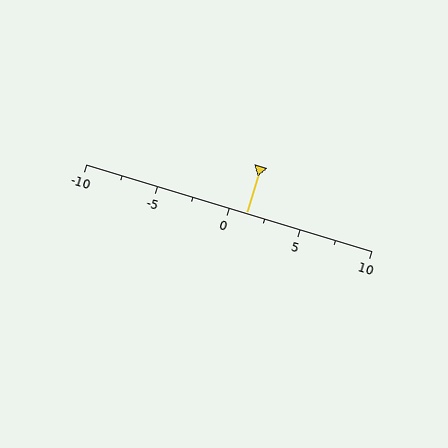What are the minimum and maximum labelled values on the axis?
The axis runs from -10 to 10.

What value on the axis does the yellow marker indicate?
The marker indicates approximately 1.2.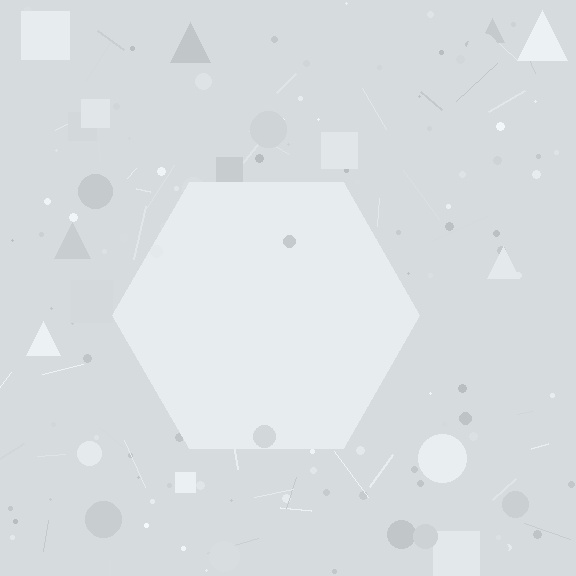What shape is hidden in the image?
A hexagon is hidden in the image.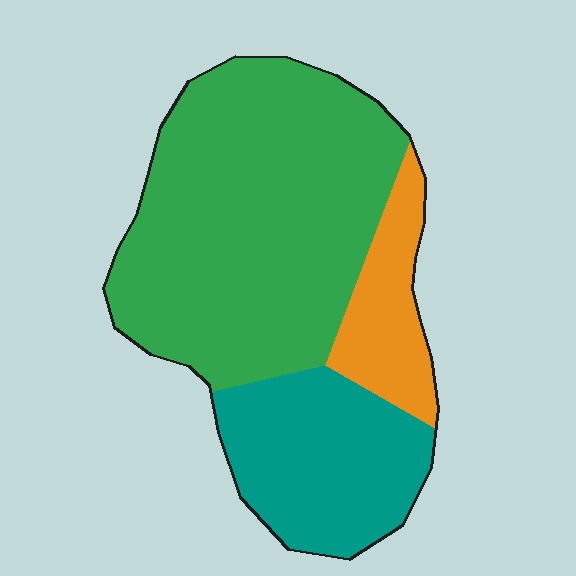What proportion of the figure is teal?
Teal covers roughly 25% of the figure.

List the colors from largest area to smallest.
From largest to smallest: green, teal, orange.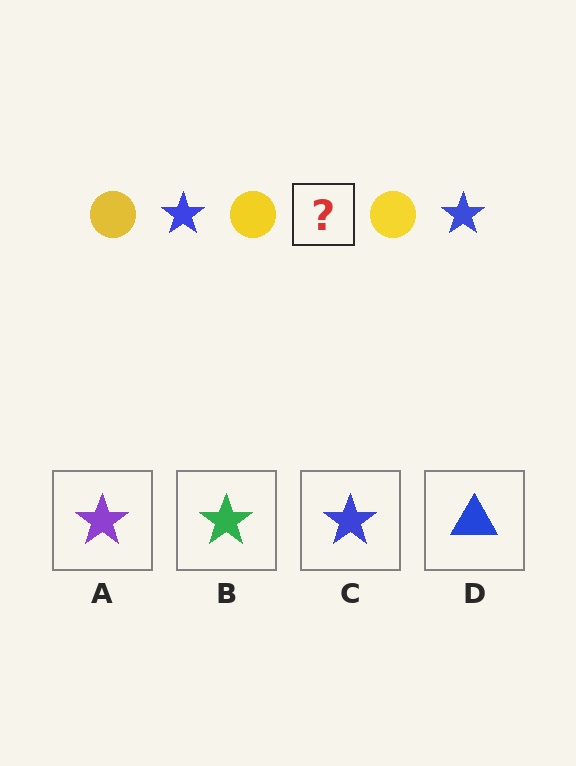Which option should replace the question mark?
Option C.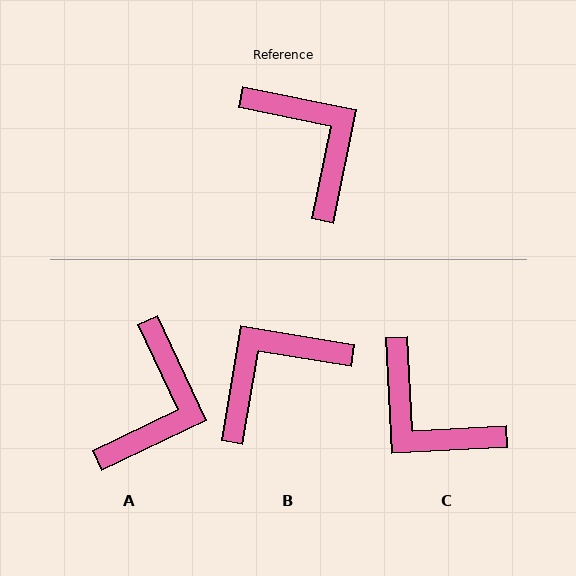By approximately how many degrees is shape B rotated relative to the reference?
Approximately 92 degrees counter-clockwise.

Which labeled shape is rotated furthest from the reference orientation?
C, about 166 degrees away.